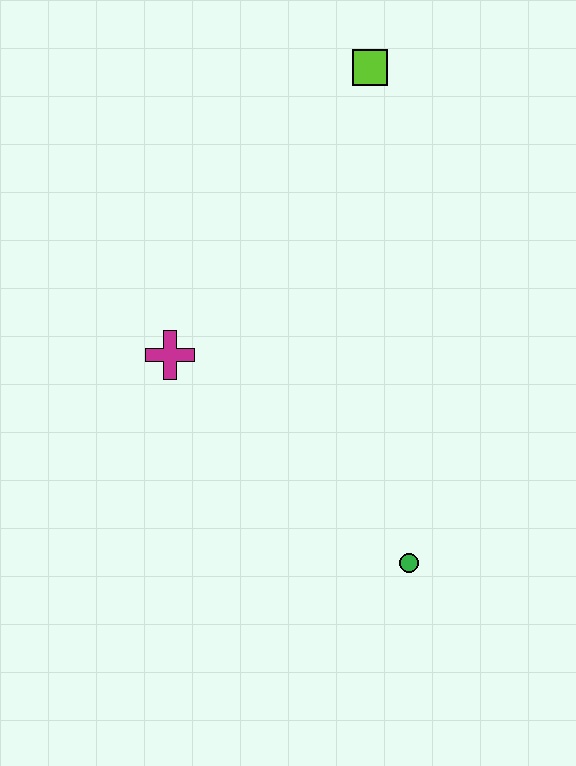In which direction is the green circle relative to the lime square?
The green circle is below the lime square.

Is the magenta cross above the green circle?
Yes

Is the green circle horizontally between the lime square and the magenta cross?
No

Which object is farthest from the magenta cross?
The lime square is farthest from the magenta cross.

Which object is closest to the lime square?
The magenta cross is closest to the lime square.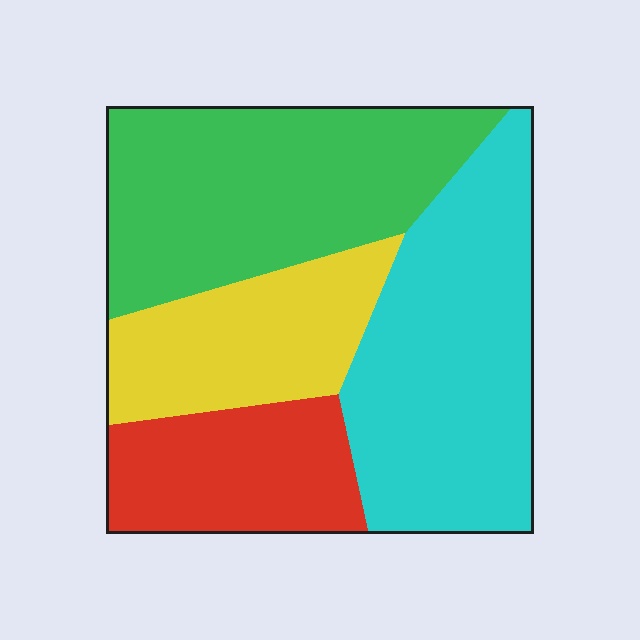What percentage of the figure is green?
Green takes up about one third (1/3) of the figure.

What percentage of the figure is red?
Red covers roughly 15% of the figure.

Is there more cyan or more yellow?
Cyan.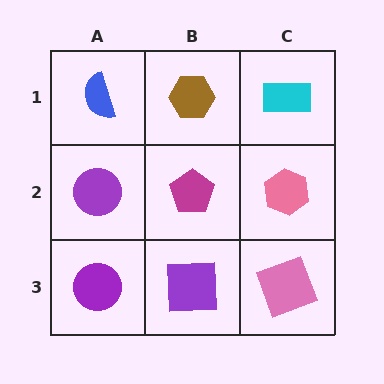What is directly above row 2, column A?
A blue semicircle.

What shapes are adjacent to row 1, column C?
A pink hexagon (row 2, column C), a brown hexagon (row 1, column B).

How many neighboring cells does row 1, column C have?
2.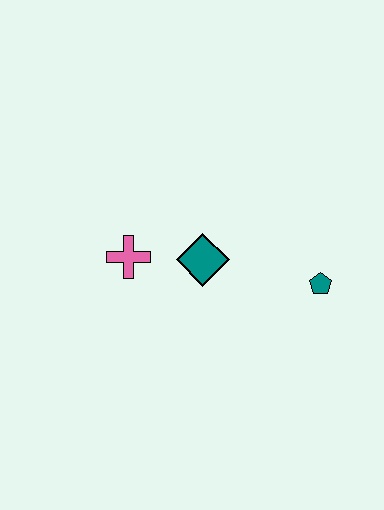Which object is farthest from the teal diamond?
The teal pentagon is farthest from the teal diamond.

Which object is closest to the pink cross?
The teal diamond is closest to the pink cross.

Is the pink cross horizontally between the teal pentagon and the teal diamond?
No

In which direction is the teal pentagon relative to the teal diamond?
The teal pentagon is to the right of the teal diamond.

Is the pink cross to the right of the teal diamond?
No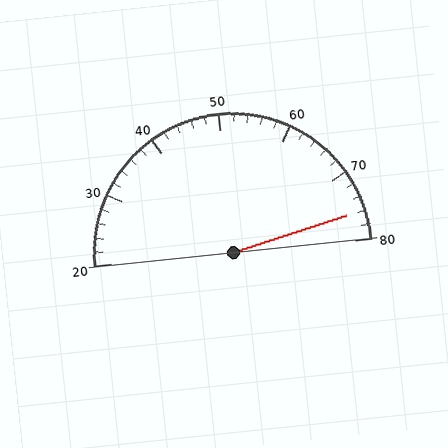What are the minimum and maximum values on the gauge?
The gauge ranges from 20 to 80.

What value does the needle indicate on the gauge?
The needle indicates approximately 76.